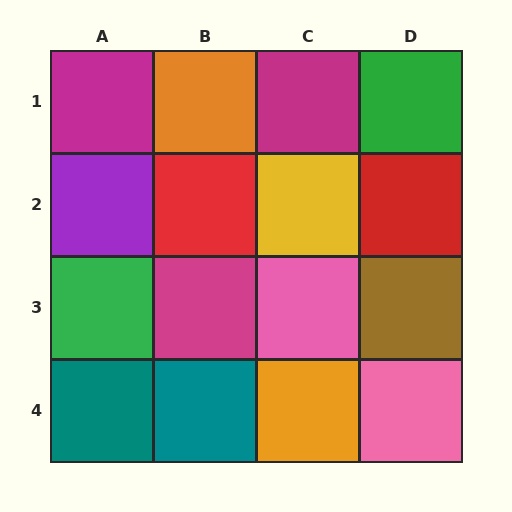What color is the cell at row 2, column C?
Yellow.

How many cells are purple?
1 cell is purple.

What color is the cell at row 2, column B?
Red.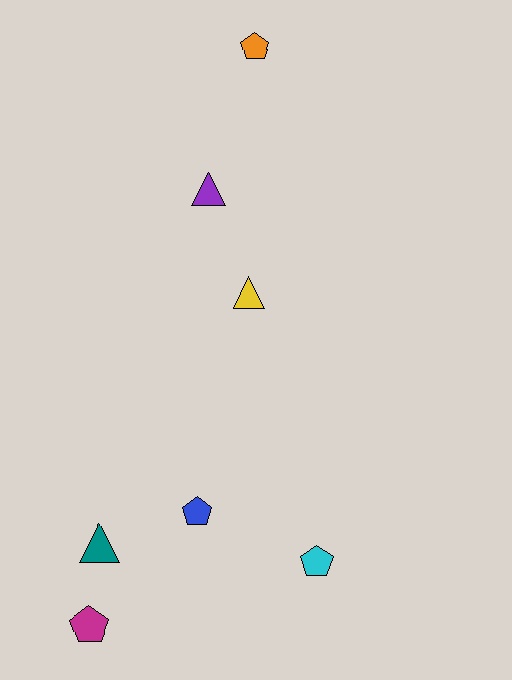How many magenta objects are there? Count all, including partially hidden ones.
There is 1 magenta object.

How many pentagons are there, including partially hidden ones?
There are 4 pentagons.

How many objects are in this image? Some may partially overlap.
There are 7 objects.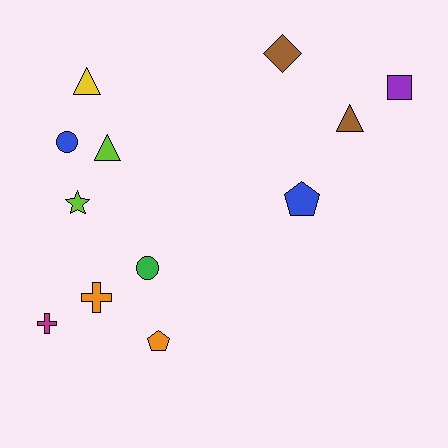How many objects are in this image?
There are 12 objects.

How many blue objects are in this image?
There are 2 blue objects.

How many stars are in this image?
There is 1 star.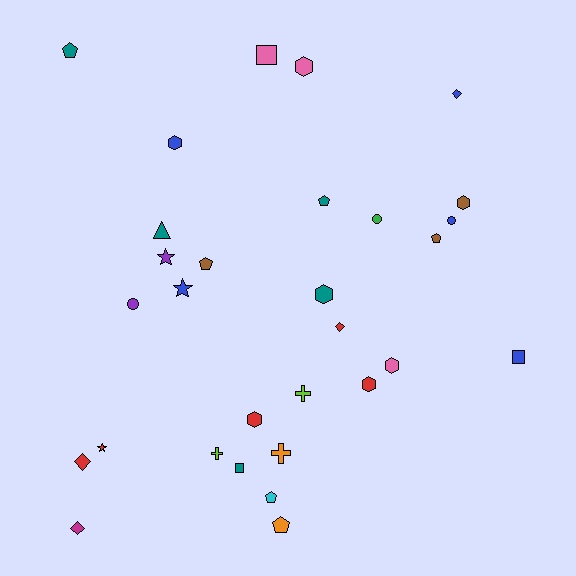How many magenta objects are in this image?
There is 1 magenta object.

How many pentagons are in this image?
There are 6 pentagons.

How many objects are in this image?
There are 30 objects.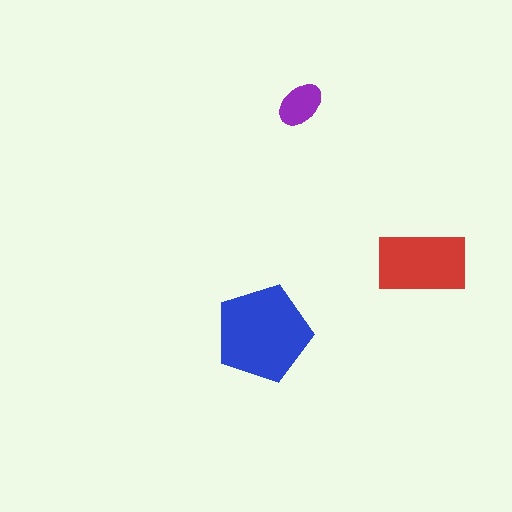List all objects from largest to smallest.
The blue pentagon, the red rectangle, the purple ellipse.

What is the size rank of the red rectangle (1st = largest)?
2nd.